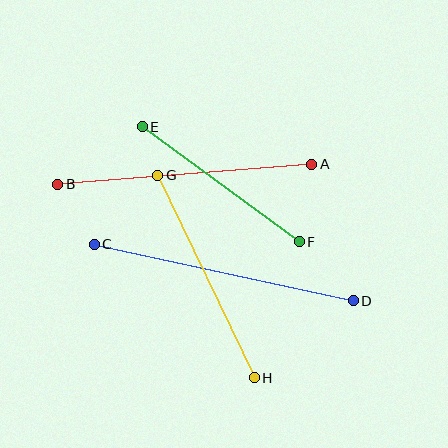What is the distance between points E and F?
The distance is approximately 195 pixels.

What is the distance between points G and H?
The distance is approximately 224 pixels.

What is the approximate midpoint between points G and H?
The midpoint is at approximately (206, 277) pixels.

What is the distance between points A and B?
The distance is approximately 254 pixels.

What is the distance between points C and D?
The distance is approximately 265 pixels.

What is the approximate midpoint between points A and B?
The midpoint is at approximately (185, 174) pixels.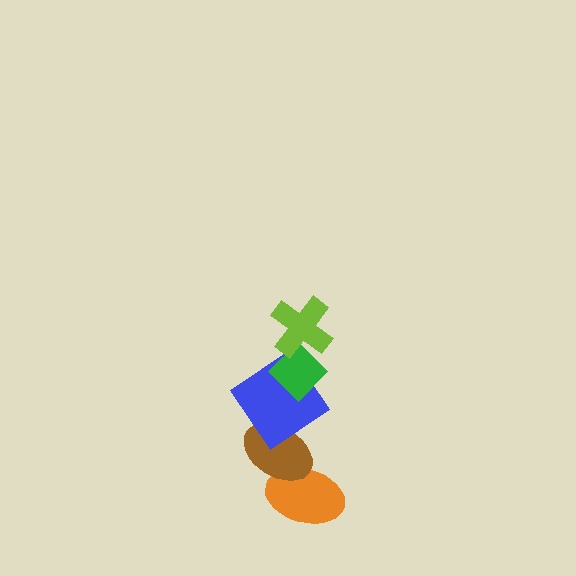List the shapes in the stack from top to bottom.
From top to bottom: the lime cross, the green diamond, the blue diamond, the brown ellipse, the orange ellipse.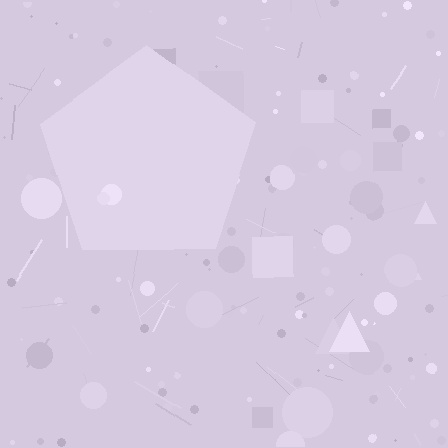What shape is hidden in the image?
A pentagon is hidden in the image.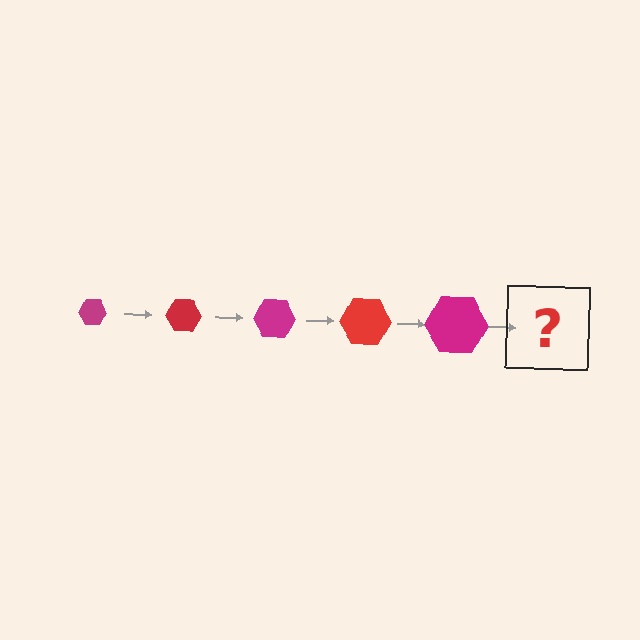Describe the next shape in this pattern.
It should be a red hexagon, larger than the previous one.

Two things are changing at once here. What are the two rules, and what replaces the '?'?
The two rules are that the hexagon grows larger each step and the color cycles through magenta and red. The '?' should be a red hexagon, larger than the previous one.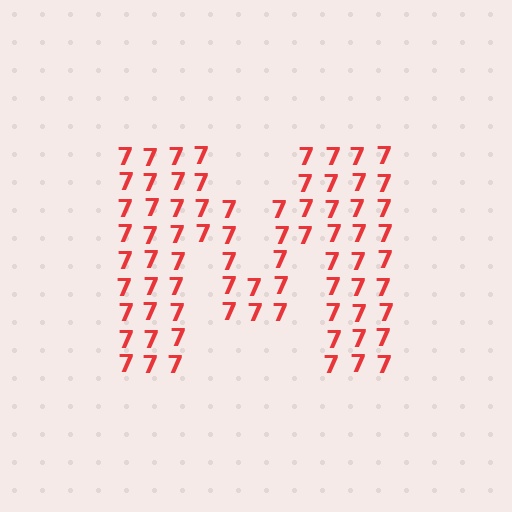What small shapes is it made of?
It is made of small digit 7's.